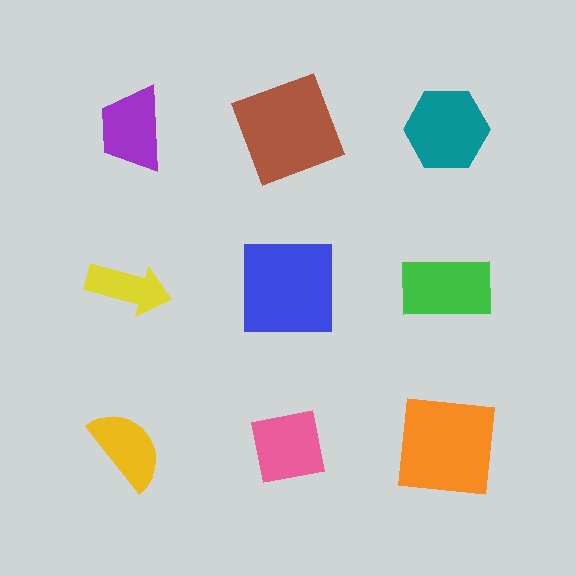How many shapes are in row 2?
3 shapes.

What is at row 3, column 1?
A yellow semicircle.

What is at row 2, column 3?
A green rectangle.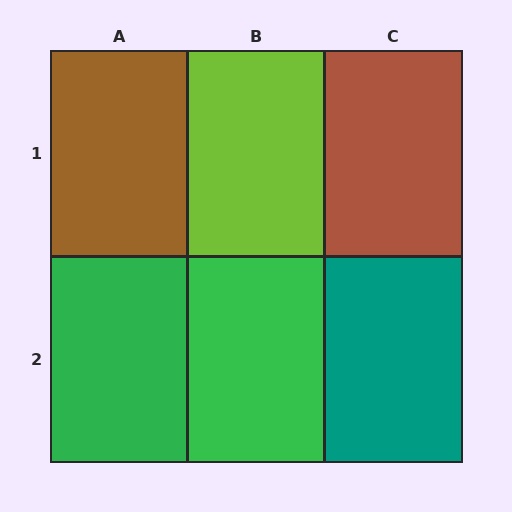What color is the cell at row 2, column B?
Green.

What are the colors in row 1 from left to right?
Brown, lime, brown.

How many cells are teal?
1 cell is teal.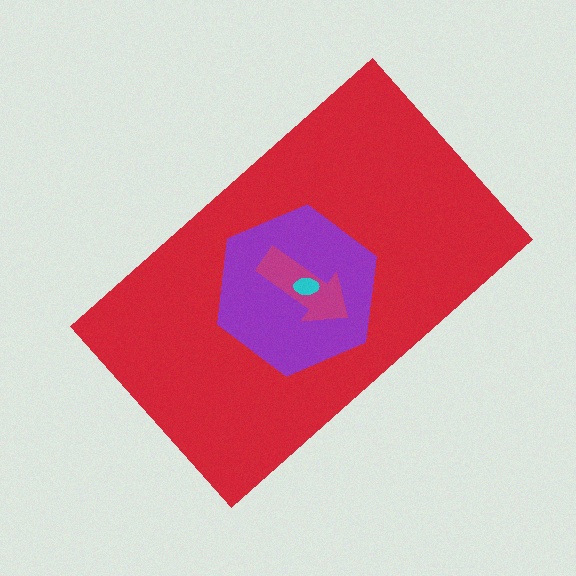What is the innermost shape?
The cyan ellipse.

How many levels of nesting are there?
4.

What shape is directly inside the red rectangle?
The purple hexagon.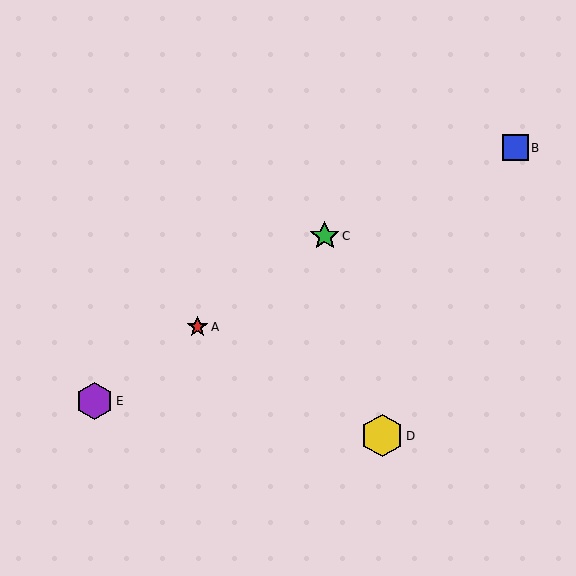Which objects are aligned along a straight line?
Objects A, C, E are aligned along a straight line.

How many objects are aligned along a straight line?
3 objects (A, C, E) are aligned along a straight line.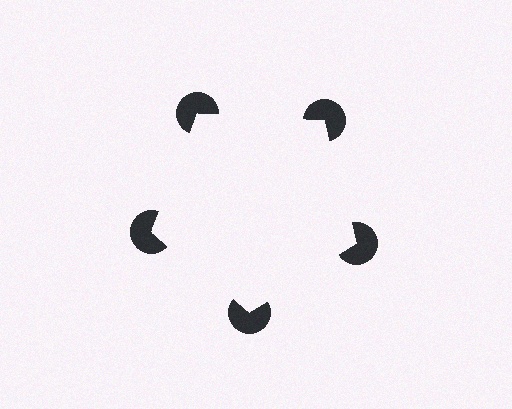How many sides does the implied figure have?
5 sides.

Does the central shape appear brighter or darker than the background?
It typically appears slightly brighter than the background, even though no actual brightness change is drawn.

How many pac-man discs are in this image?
There are 5 — one at each vertex of the illusory pentagon.